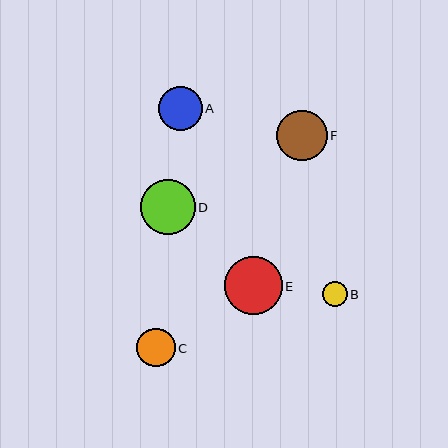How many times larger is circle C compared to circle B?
Circle C is approximately 1.5 times the size of circle B.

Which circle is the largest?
Circle E is the largest with a size of approximately 58 pixels.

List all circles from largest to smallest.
From largest to smallest: E, D, F, A, C, B.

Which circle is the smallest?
Circle B is the smallest with a size of approximately 25 pixels.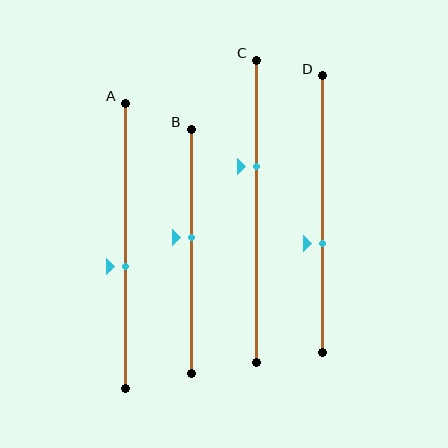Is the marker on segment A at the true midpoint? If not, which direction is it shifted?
No, the marker on segment A is shifted downward by about 7% of the segment length.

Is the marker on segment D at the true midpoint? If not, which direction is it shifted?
No, the marker on segment D is shifted downward by about 10% of the segment length.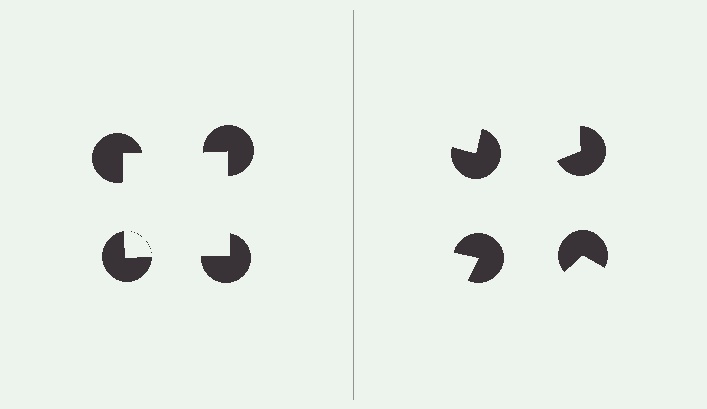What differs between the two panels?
The pac-man discs are positioned identically on both sides; only the wedge orientations differ. On the left they align to a square; on the right they are misaligned.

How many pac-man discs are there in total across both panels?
8 — 4 on each side.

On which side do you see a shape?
An illusory square appears on the left side. On the right side the wedge cuts are rotated, so no coherent shape forms.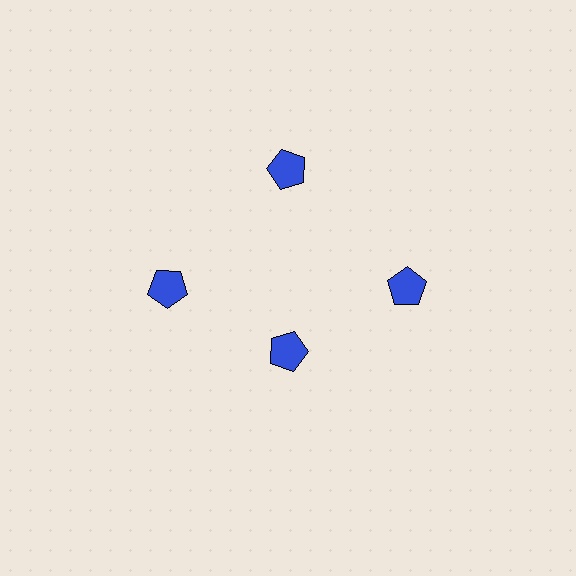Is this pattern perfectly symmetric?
No. The 4 blue pentagons are arranged in a ring, but one element near the 6 o'clock position is pulled inward toward the center, breaking the 4-fold rotational symmetry.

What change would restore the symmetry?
The symmetry would be restored by moving it outward, back onto the ring so that all 4 pentagons sit at equal angles and equal distance from the center.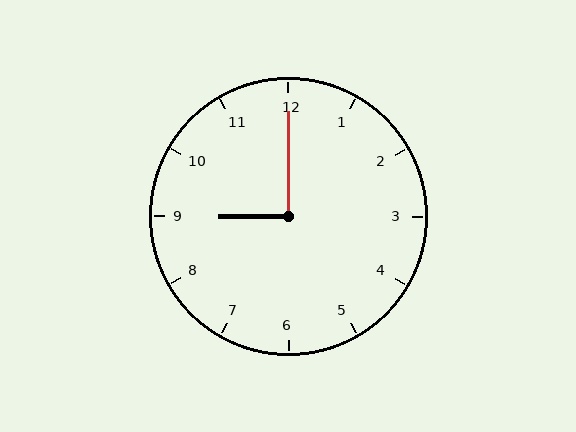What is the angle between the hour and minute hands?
Approximately 90 degrees.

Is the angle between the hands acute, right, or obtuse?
It is right.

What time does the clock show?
9:00.